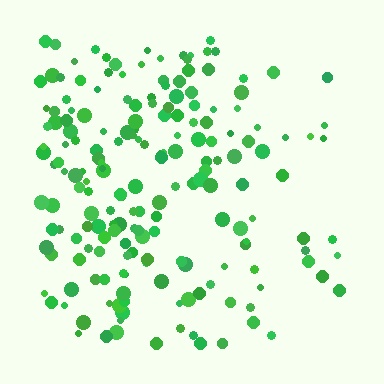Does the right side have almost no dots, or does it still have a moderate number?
Still a moderate number, just noticeably fewer than the left.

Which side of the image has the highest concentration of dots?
The left.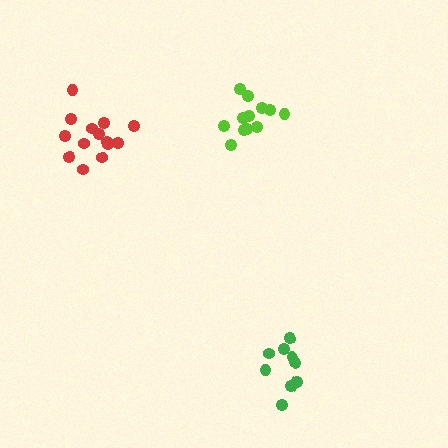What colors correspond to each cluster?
The clusters are colored: red, lime, green.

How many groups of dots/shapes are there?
There are 3 groups.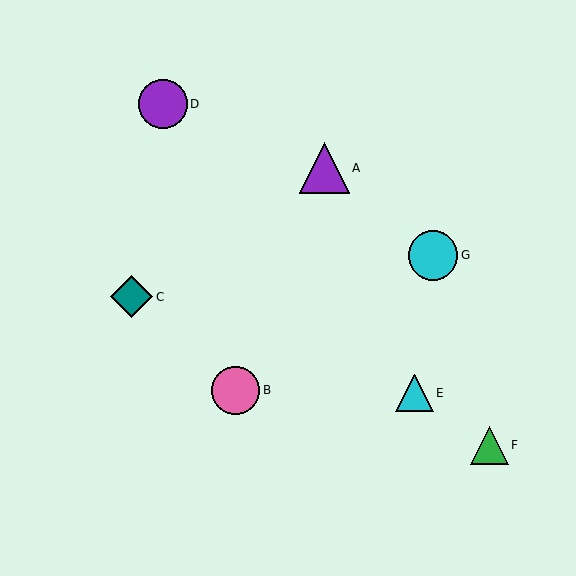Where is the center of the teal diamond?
The center of the teal diamond is at (132, 297).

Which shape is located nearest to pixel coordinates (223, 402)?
The pink circle (labeled B) at (236, 390) is nearest to that location.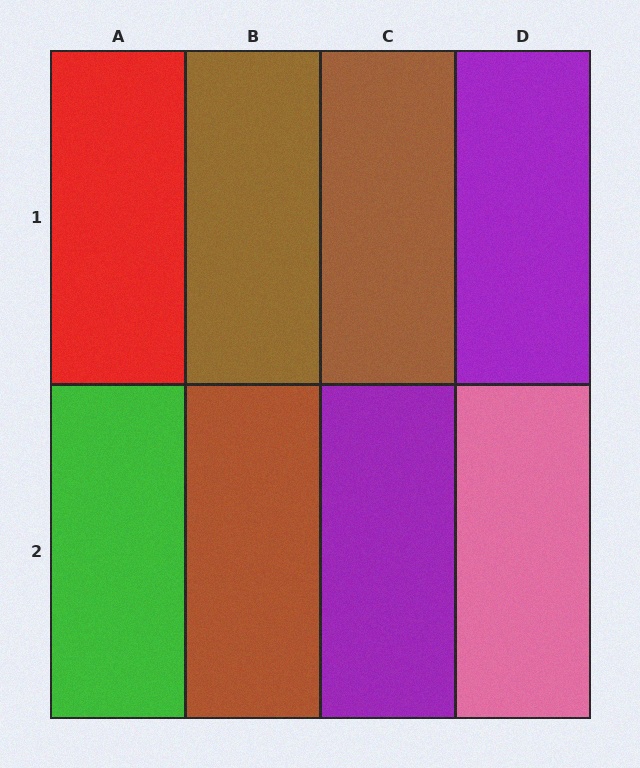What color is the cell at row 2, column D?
Pink.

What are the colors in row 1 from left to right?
Red, brown, brown, purple.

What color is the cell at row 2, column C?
Purple.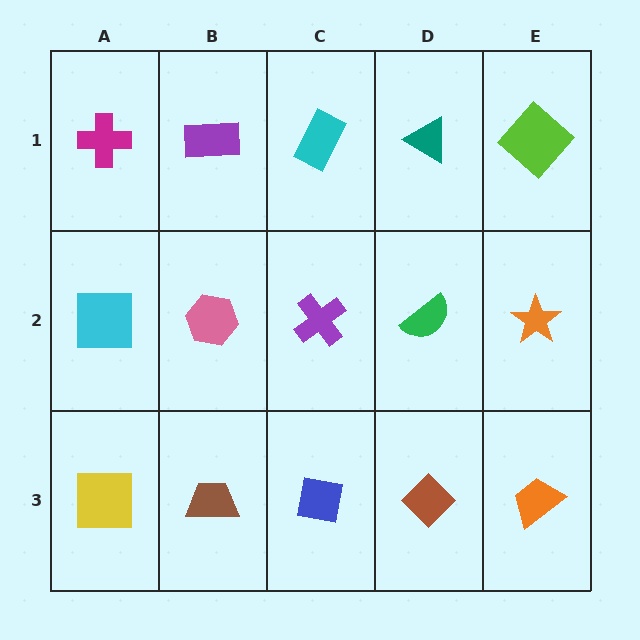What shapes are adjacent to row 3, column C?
A purple cross (row 2, column C), a brown trapezoid (row 3, column B), a brown diamond (row 3, column D).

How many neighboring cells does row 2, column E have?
3.